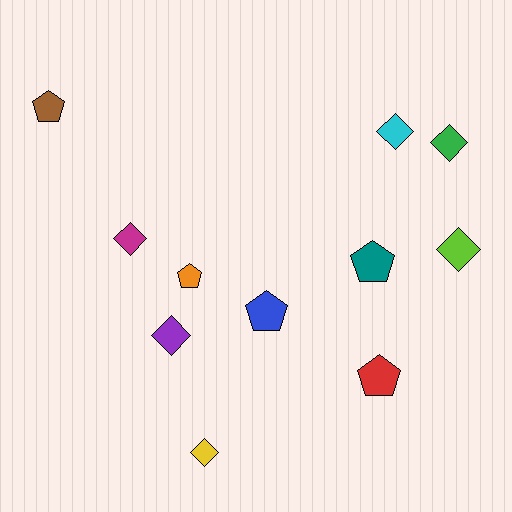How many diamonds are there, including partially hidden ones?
There are 6 diamonds.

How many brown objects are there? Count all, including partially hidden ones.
There is 1 brown object.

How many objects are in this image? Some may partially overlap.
There are 11 objects.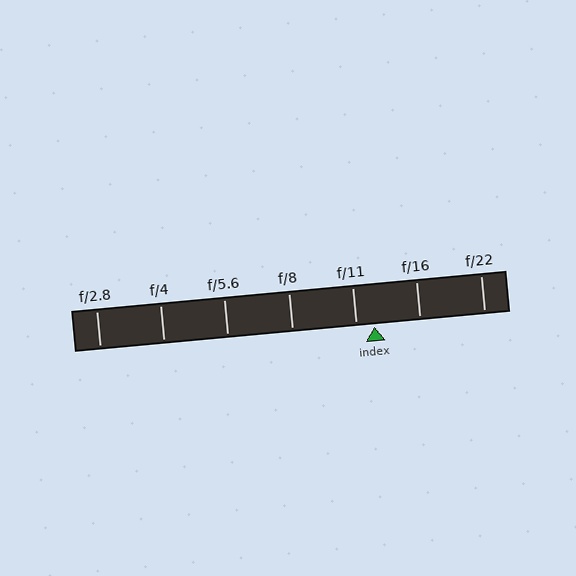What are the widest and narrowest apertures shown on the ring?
The widest aperture shown is f/2.8 and the narrowest is f/22.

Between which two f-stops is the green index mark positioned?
The index mark is between f/11 and f/16.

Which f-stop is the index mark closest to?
The index mark is closest to f/11.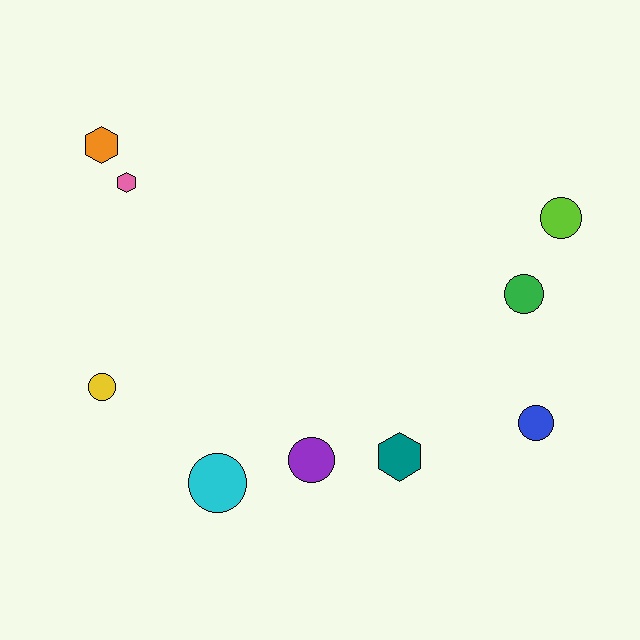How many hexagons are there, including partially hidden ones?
There are 3 hexagons.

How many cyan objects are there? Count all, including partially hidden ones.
There is 1 cyan object.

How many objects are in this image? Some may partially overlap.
There are 9 objects.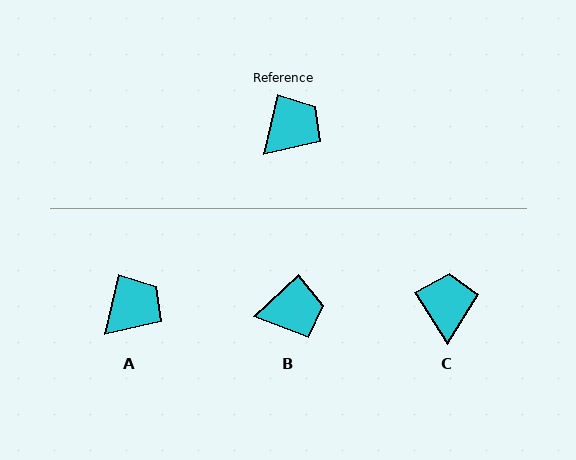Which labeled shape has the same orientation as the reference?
A.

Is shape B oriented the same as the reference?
No, it is off by about 33 degrees.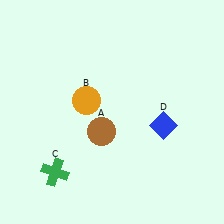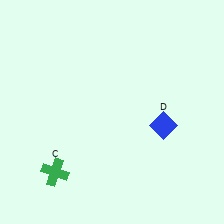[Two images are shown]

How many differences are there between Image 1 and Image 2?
There are 2 differences between the two images.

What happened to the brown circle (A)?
The brown circle (A) was removed in Image 2. It was in the bottom-left area of Image 1.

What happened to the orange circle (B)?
The orange circle (B) was removed in Image 2. It was in the top-left area of Image 1.